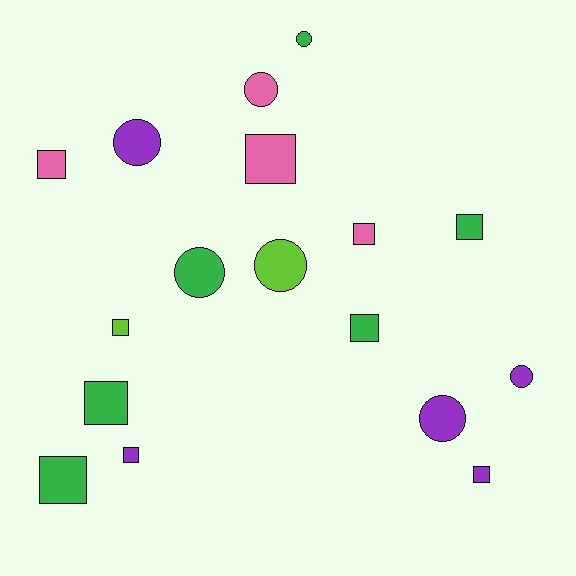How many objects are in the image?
There are 17 objects.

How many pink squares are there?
There are 3 pink squares.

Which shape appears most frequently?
Square, with 10 objects.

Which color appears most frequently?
Green, with 6 objects.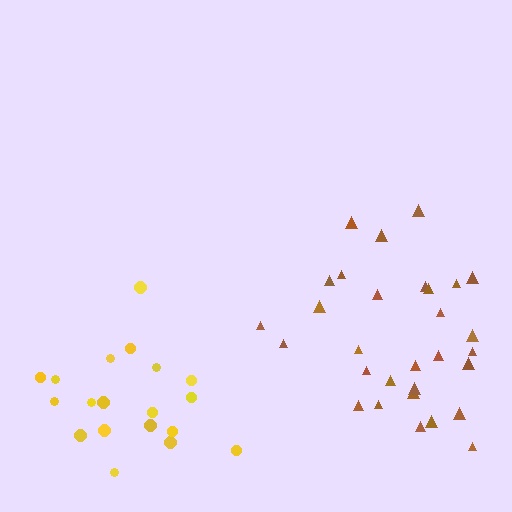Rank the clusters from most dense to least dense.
yellow, brown.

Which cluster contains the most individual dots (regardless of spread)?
Brown (30).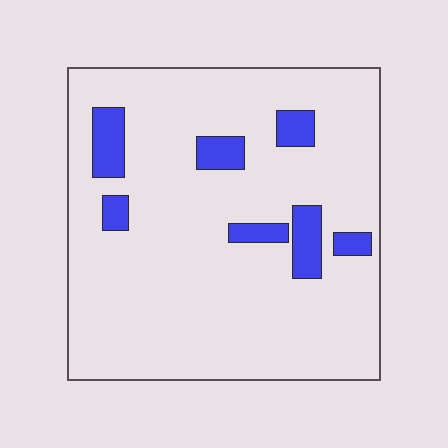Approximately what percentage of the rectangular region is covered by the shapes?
Approximately 10%.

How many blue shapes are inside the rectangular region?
7.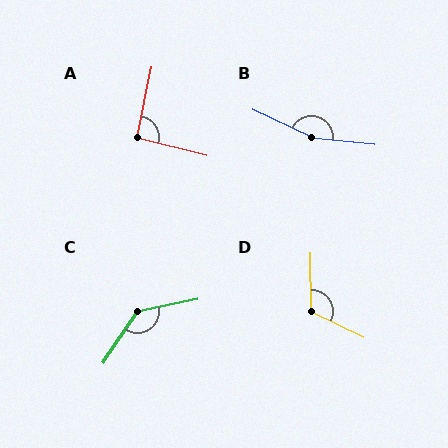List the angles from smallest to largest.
A (93°), D (116°), C (135°), B (160°).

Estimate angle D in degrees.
Approximately 116 degrees.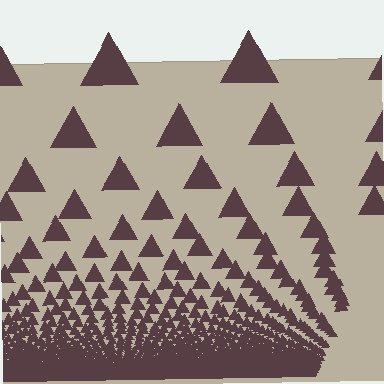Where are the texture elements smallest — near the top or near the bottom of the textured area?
Near the bottom.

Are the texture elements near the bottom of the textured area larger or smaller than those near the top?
Smaller. The gradient is inverted — elements near the bottom are smaller and denser.